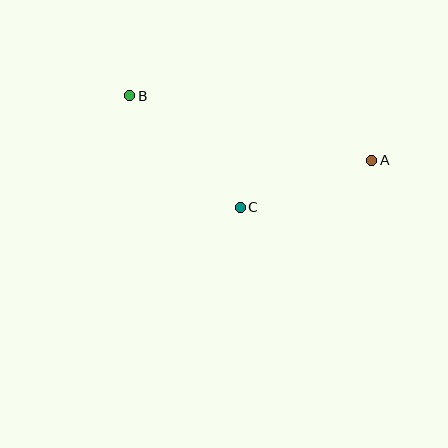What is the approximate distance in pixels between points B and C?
The distance between B and C is approximately 157 pixels.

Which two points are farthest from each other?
Points A and B are farthest from each other.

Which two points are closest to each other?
Points A and C are closest to each other.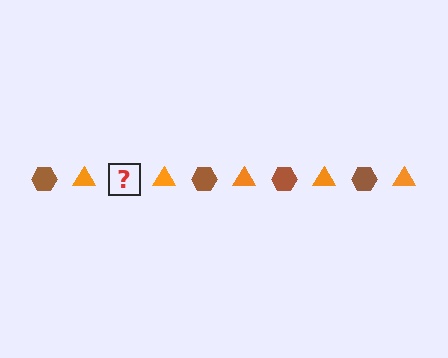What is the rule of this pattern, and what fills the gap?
The rule is that the pattern alternates between brown hexagon and orange triangle. The gap should be filled with a brown hexagon.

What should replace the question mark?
The question mark should be replaced with a brown hexagon.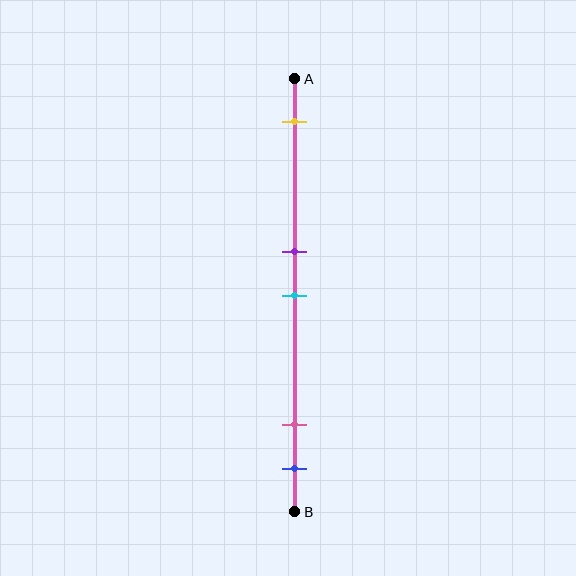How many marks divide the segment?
There are 5 marks dividing the segment.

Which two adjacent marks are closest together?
The purple and cyan marks are the closest adjacent pair.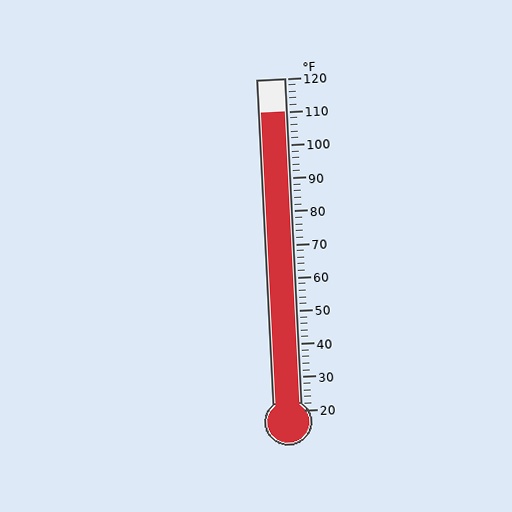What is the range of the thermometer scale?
The thermometer scale ranges from 20°F to 120°F.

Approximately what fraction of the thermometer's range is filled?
The thermometer is filled to approximately 90% of its range.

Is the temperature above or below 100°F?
The temperature is above 100°F.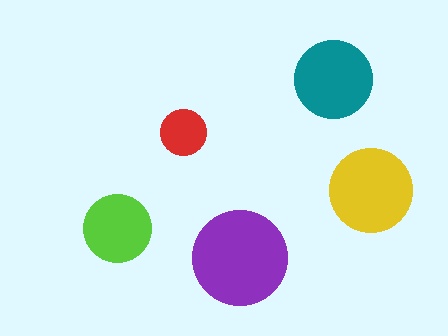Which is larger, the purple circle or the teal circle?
The purple one.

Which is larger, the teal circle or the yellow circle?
The yellow one.